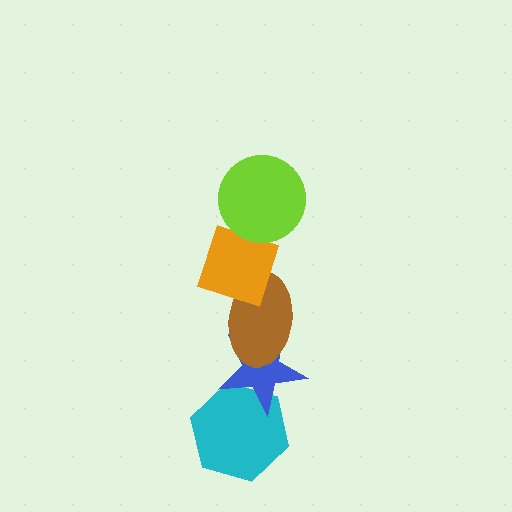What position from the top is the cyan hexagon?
The cyan hexagon is 5th from the top.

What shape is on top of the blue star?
The brown ellipse is on top of the blue star.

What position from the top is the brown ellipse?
The brown ellipse is 3rd from the top.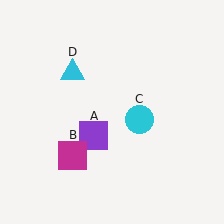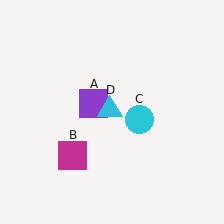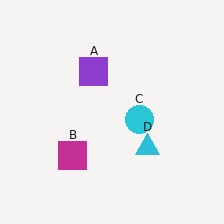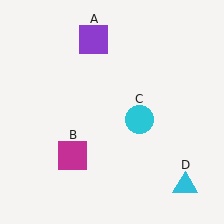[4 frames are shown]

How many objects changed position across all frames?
2 objects changed position: purple square (object A), cyan triangle (object D).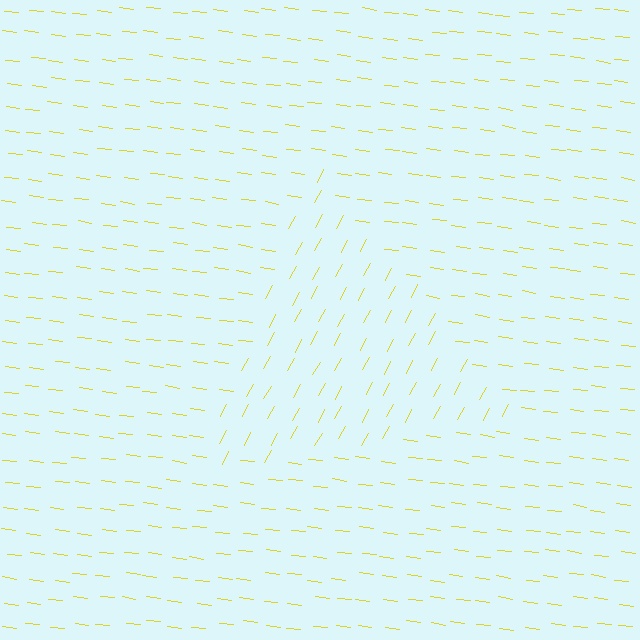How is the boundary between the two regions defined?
The boundary is defined purely by a change in line orientation (approximately 68 degrees difference). All lines are the same color and thickness.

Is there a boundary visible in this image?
Yes, there is a texture boundary formed by a change in line orientation.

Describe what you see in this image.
The image is filled with small yellow line segments. A triangle region in the image has lines oriented differently from the surrounding lines, creating a visible texture boundary.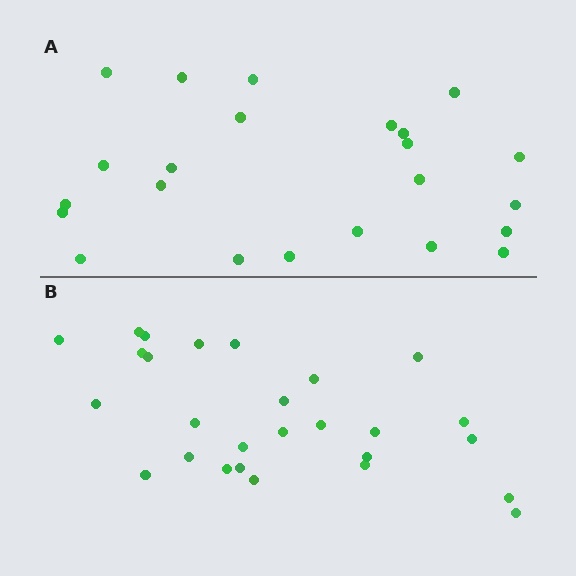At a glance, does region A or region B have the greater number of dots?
Region B (the bottom region) has more dots.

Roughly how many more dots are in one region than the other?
Region B has about 4 more dots than region A.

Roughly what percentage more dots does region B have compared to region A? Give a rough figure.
About 15% more.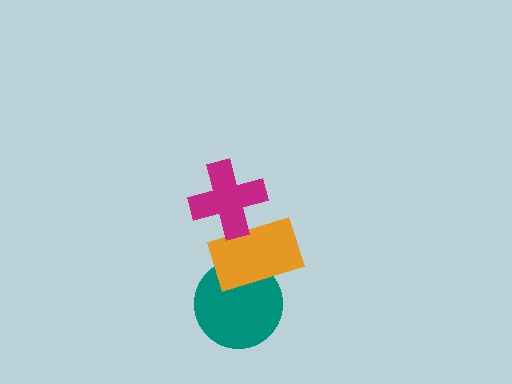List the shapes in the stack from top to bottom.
From top to bottom: the magenta cross, the orange rectangle, the teal circle.